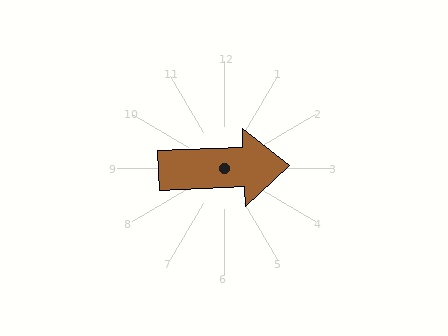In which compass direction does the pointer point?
East.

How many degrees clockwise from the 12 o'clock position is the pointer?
Approximately 88 degrees.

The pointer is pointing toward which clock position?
Roughly 3 o'clock.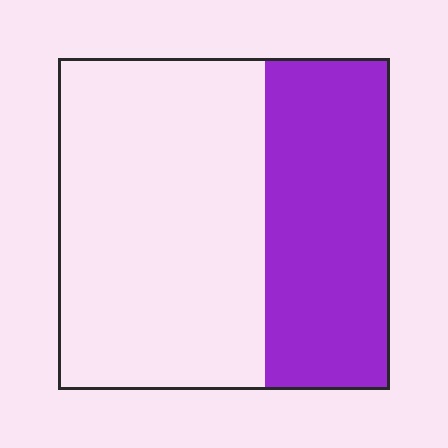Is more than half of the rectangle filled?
No.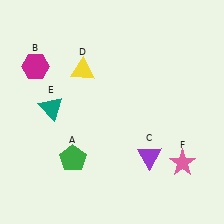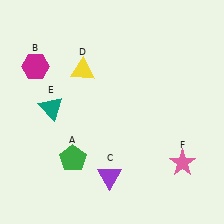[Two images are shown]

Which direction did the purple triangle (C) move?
The purple triangle (C) moved left.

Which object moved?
The purple triangle (C) moved left.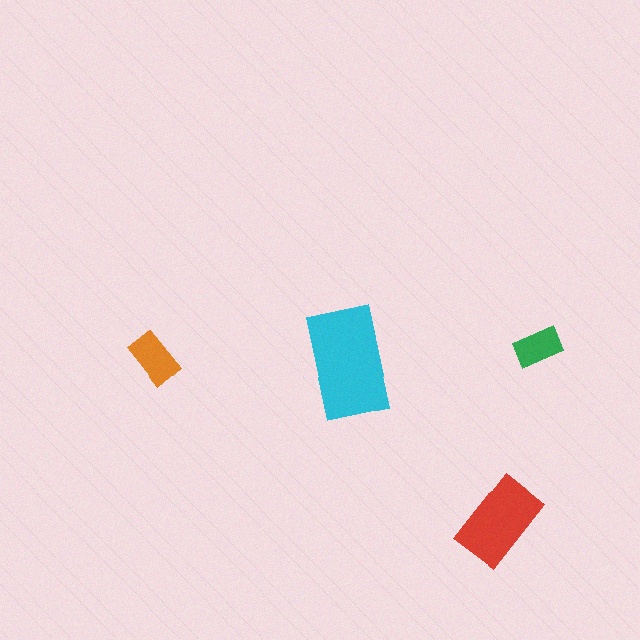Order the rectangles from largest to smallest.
the cyan one, the red one, the orange one, the green one.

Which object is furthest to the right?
The green rectangle is rightmost.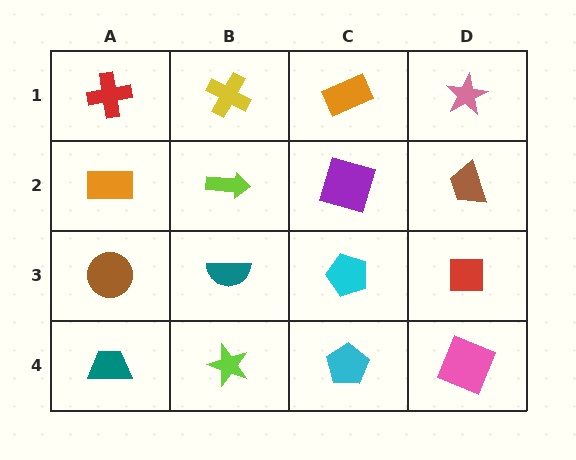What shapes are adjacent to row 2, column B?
A yellow cross (row 1, column B), a teal semicircle (row 3, column B), an orange rectangle (row 2, column A), a purple square (row 2, column C).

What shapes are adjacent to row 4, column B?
A teal semicircle (row 3, column B), a teal trapezoid (row 4, column A), a cyan pentagon (row 4, column C).